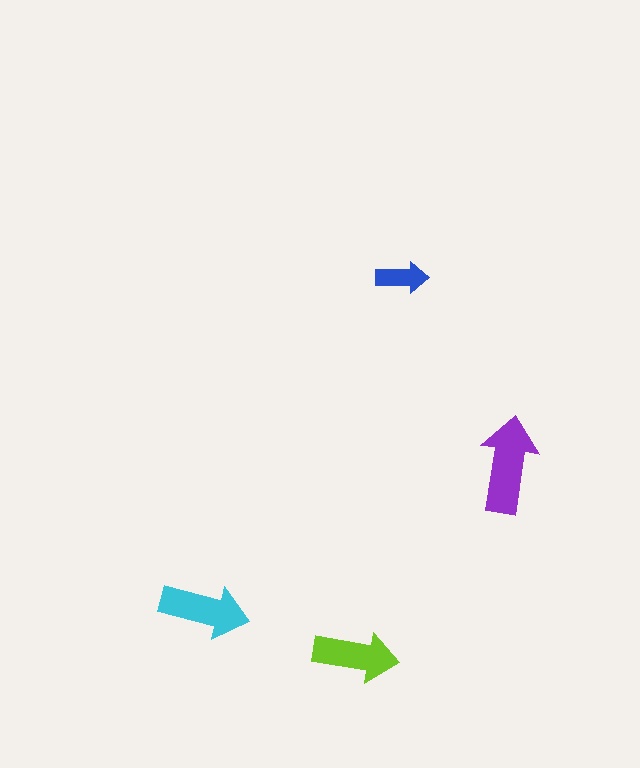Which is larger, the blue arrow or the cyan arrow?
The cyan one.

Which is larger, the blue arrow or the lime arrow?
The lime one.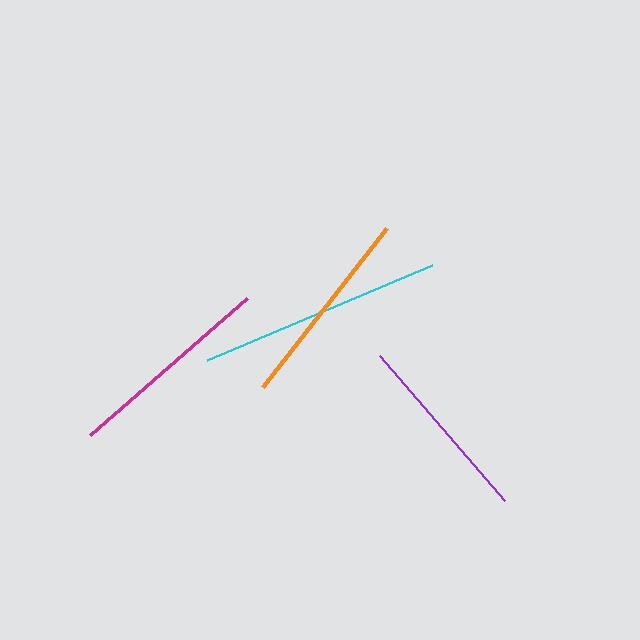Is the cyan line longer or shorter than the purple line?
The cyan line is longer than the purple line.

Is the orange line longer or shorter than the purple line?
The orange line is longer than the purple line.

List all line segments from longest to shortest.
From longest to shortest: cyan, magenta, orange, purple.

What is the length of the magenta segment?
The magenta segment is approximately 208 pixels long.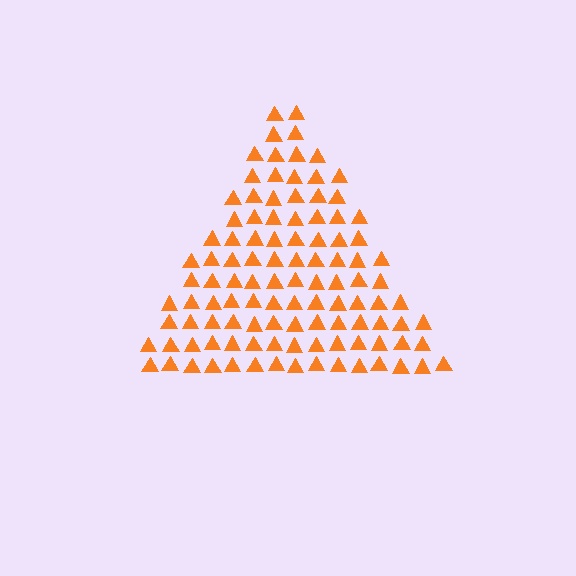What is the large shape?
The large shape is a triangle.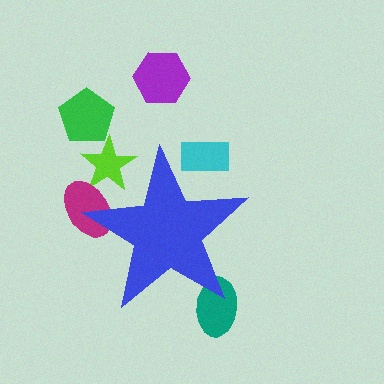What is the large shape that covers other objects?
A blue star.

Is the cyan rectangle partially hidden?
Yes, the cyan rectangle is partially hidden behind the blue star.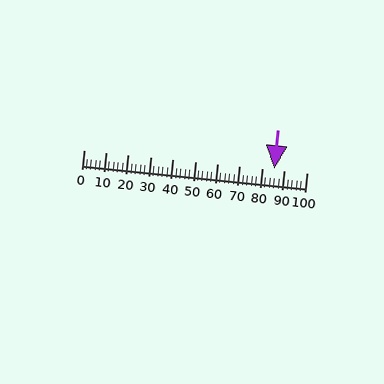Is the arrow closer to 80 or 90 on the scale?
The arrow is closer to 90.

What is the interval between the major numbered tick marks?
The major tick marks are spaced 10 units apart.